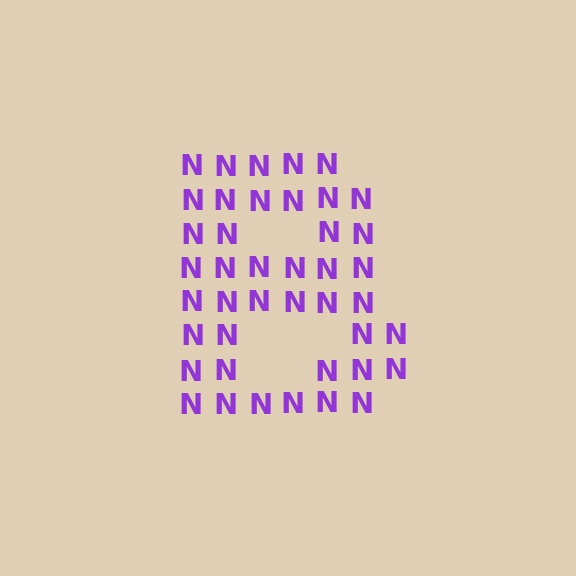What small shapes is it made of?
It is made of small letter N's.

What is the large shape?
The large shape is the letter B.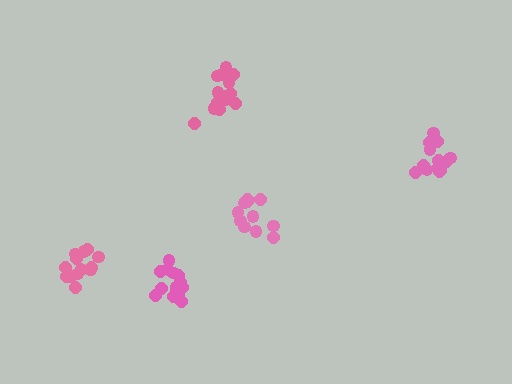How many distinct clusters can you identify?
There are 5 distinct clusters.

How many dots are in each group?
Group 1: 13 dots, Group 2: 14 dots, Group 3: 16 dots, Group 4: 14 dots, Group 5: 11 dots (68 total).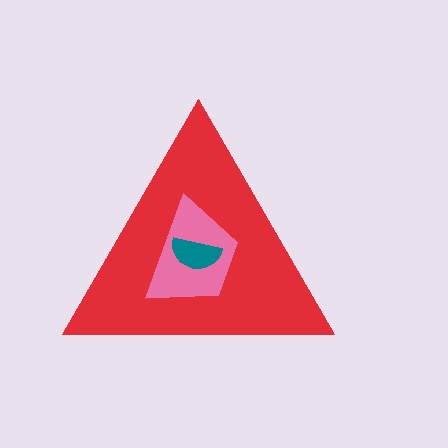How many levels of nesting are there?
3.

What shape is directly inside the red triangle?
The pink trapezoid.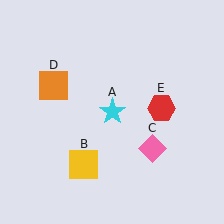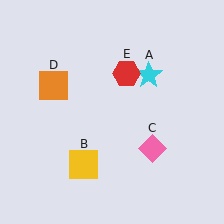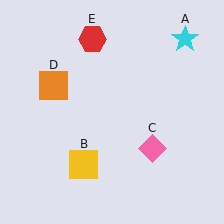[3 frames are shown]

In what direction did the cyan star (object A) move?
The cyan star (object A) moved up and to the right.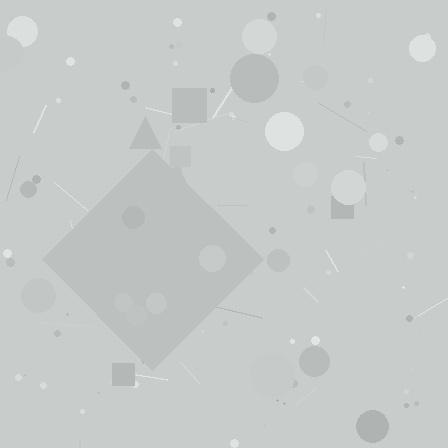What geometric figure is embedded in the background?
A diamond is embedded in the background.